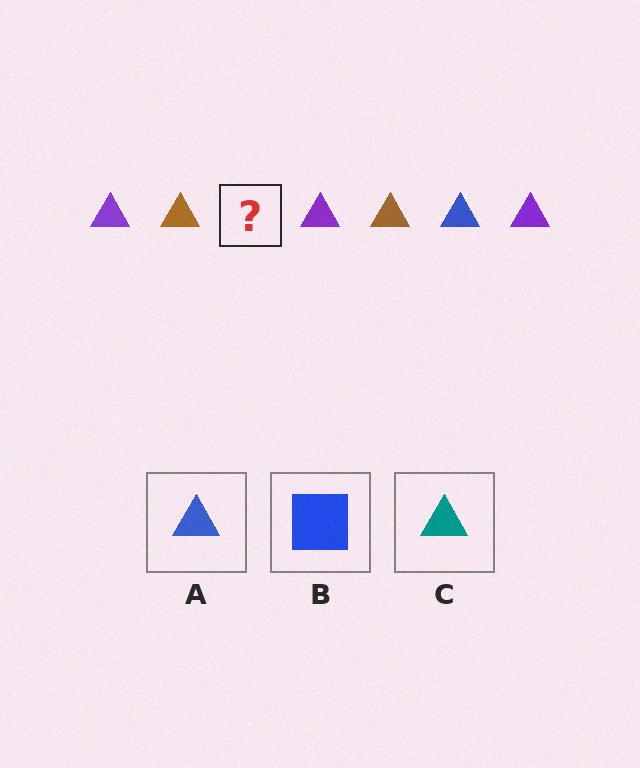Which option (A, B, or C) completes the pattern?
A.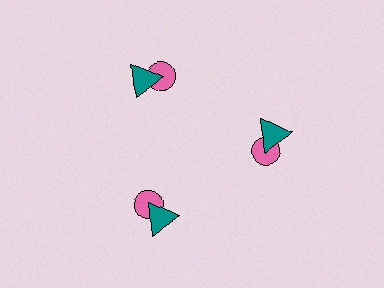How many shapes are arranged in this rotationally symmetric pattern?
There are 6 shapes, arranged in 3 groups of 2.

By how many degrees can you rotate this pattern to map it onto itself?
The pattern maps onto itself every 120 degrees of rotation.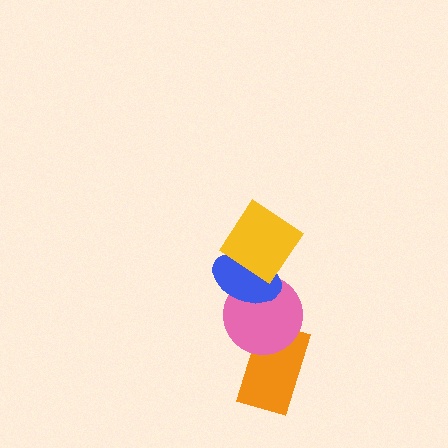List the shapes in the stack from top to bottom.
From top to bottom: the yellow diamond, the blue ellipse, the pink circle, the orange rectangle.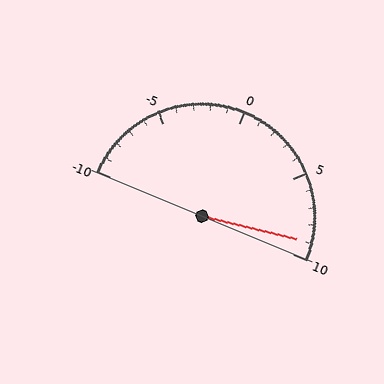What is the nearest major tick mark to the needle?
The nearest major tick mark is 10.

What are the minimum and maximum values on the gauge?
The gauge ranges from -10 to 10.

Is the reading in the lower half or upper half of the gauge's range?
The reading is in the upper half of the range (-10 to 10).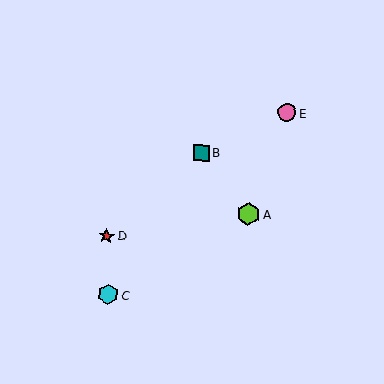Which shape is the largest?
The lime hexagon (labeled A) is the largest.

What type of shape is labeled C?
Shape C is a cyan hexagon.